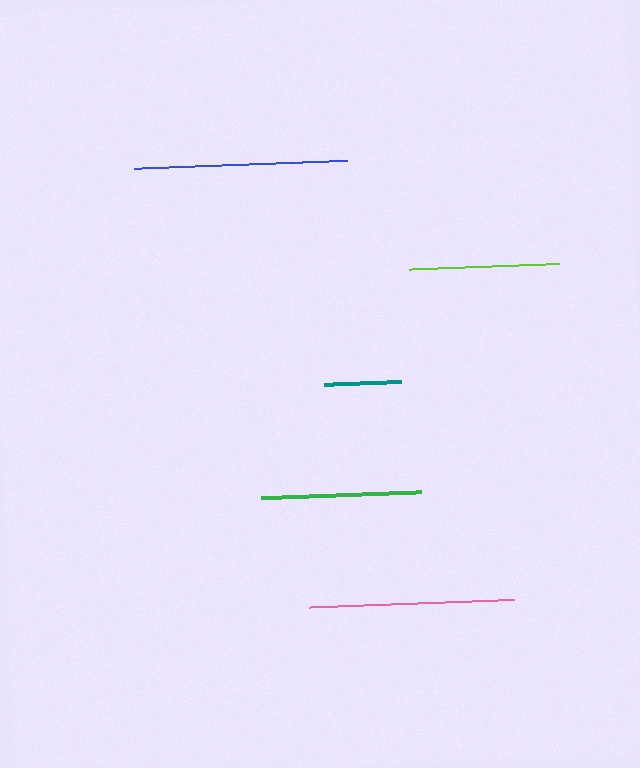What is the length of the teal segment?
The teal segment is approximately 76 pixels long.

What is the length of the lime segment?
The lime segment is approximately 150 pixels long.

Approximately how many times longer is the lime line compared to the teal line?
The lime line is approximately 2.0 times the length of the teal line.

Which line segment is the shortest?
The teal line is the shortest at approximately 76 pixels.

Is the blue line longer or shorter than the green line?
The blue line is longer than the green line.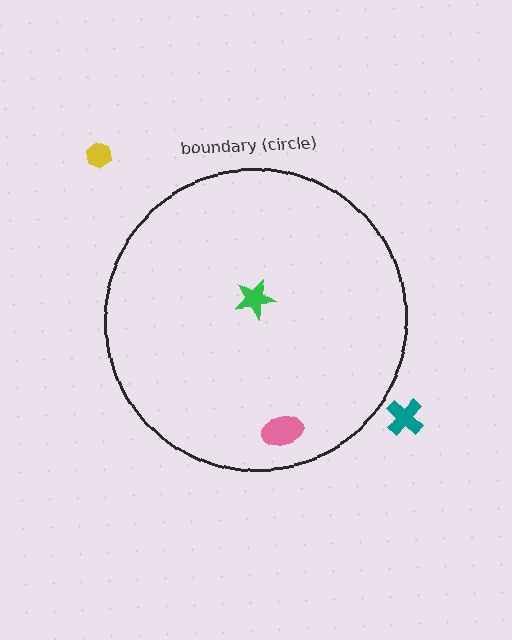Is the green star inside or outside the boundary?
Inside.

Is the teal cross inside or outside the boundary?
Outside.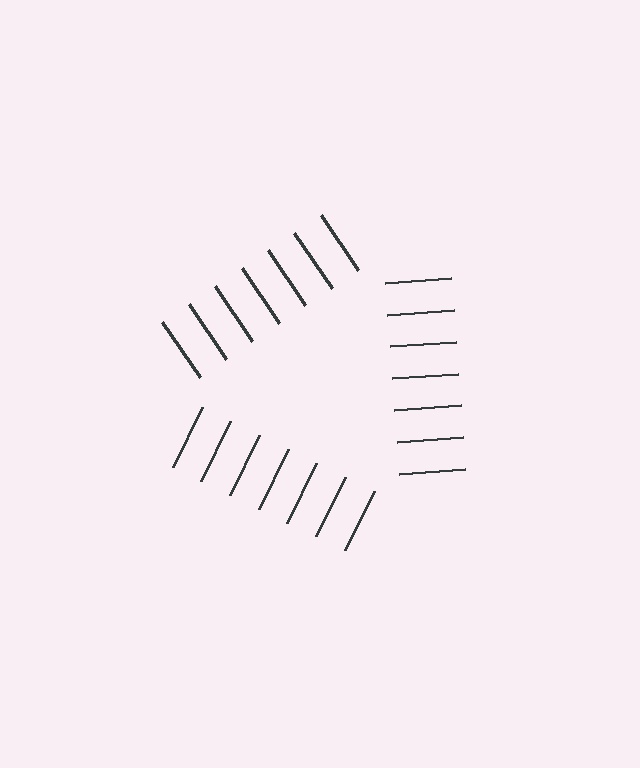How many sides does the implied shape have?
3 sides — the line-ends trace a triangle.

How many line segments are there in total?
21 — 7 along each of the 3 edges.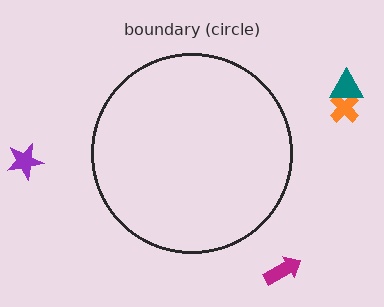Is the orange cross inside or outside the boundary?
Outside.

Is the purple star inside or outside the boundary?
Outside.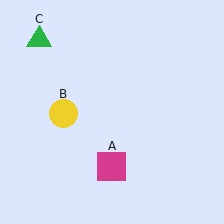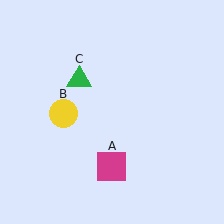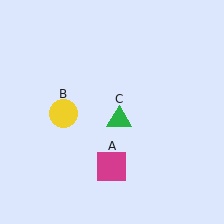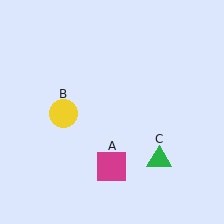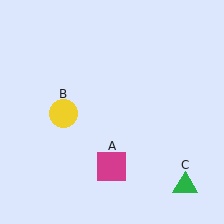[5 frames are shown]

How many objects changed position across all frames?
1 object changed position: green triangle (object C).